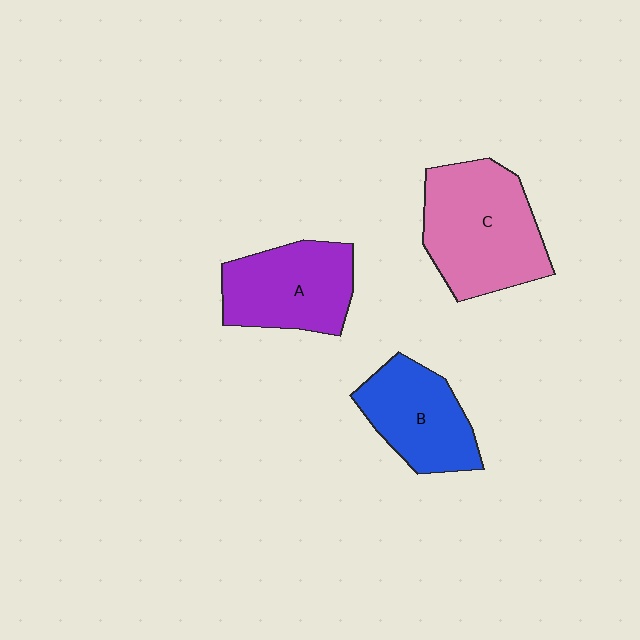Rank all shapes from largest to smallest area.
From largest to smallest: C (pink), A (purple), B (blue).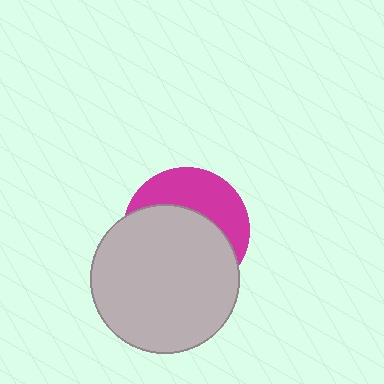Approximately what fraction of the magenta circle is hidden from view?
Roughly 62% of the magenta circle is hidden behind the light gray circle.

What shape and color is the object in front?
The object in front is a light gray circle.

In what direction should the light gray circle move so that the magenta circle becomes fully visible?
The light gray circle should move down. That is the shortest direction to clear the overlap and leave the magenta circle fully visible.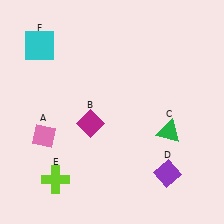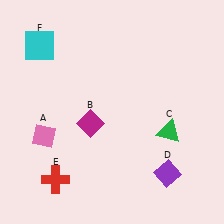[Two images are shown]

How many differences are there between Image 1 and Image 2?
There is 1 difference between the two images.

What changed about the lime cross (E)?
In Image 1, E is lime. In Image 2, it changed to red.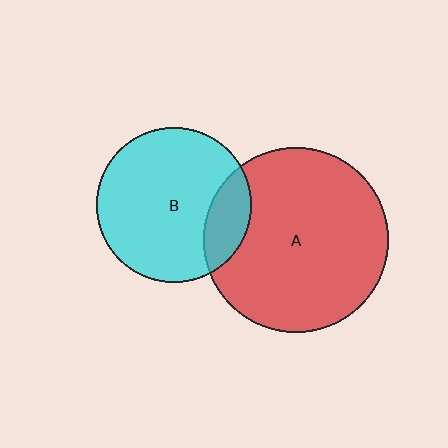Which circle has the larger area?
Circle A (red).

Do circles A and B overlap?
Yes.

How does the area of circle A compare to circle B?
Approximately 1.4 times.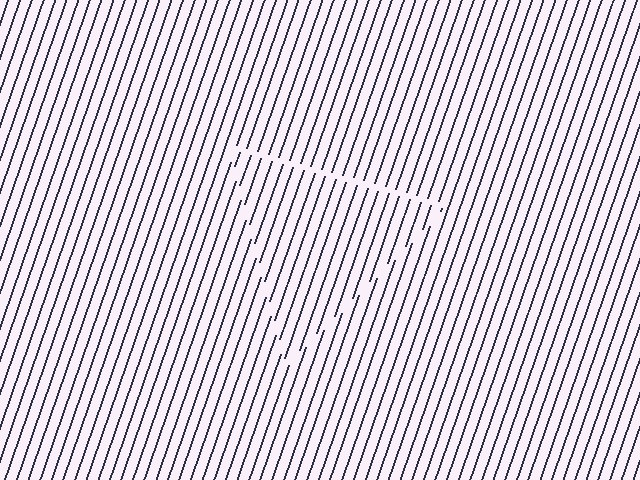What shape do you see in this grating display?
An illusory triangle. The interior of the shape contains the same grating, shifted by half a period — the contour is defined by the phase discontinuity where line-ends from the inner and outer gratings abut.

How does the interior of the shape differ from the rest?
The interior of the shape contains the same grating, shifted by half a period — the contour is defined by the phase discontinuity where line-ends from the inner and outer gratings abut.